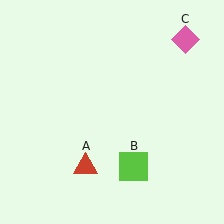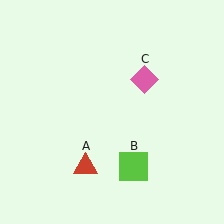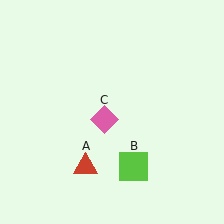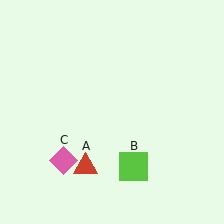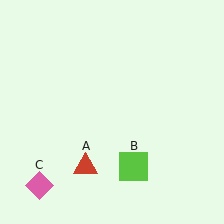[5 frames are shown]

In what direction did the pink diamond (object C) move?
The pink diamond (object C) moved down and to the left.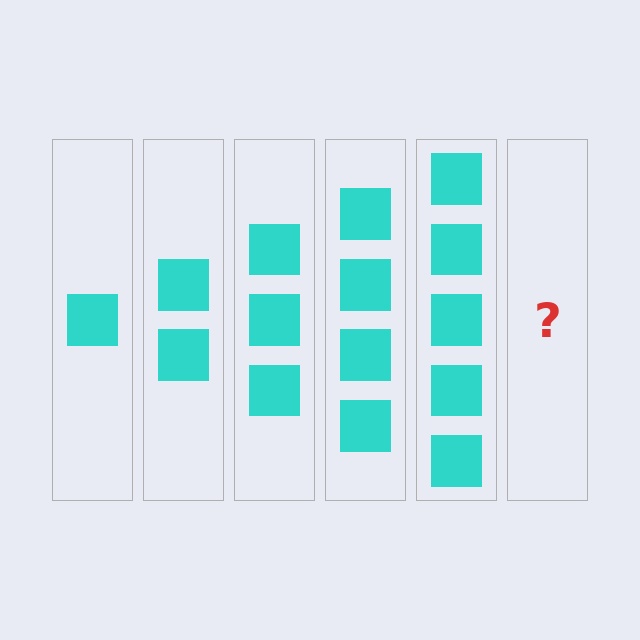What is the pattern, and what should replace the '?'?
The pattern is that each step adds one more square. The '?' should be 6 squares.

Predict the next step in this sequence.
The next step is 6 squares.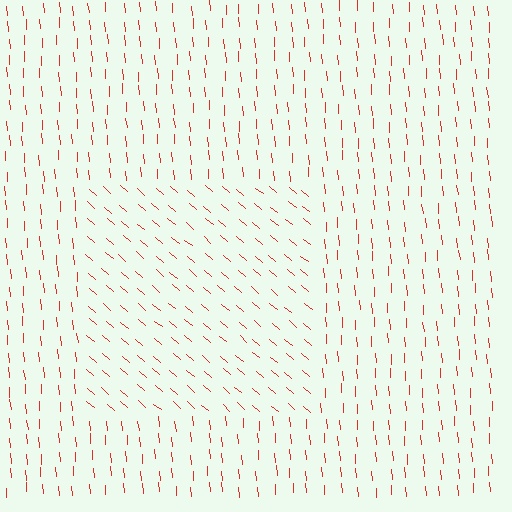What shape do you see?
I see a rectangle.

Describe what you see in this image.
The image is filled with small red line segments. A rectangle region in the image has lines oriented differently from the surrounding lines, creating a visible texture boundary.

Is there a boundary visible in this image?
Yes, there is a texture boundary formed by a change in line orientation.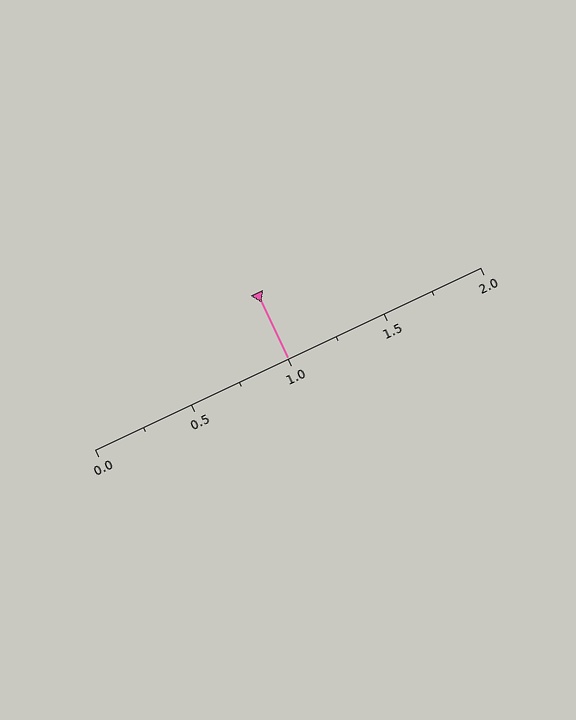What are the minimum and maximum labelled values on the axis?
The axis runs from 0.0 to 2.0.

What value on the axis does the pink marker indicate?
The marker indicates approximately 1.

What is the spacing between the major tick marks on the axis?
The major ticks are spaced 0.5 apart.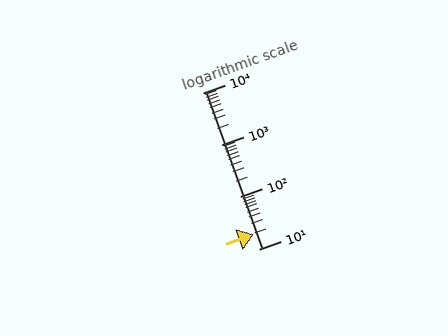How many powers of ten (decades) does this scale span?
The scale spans 3 decades, from 10 to 10000.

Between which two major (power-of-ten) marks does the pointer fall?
The pointer is between 10 and 100.